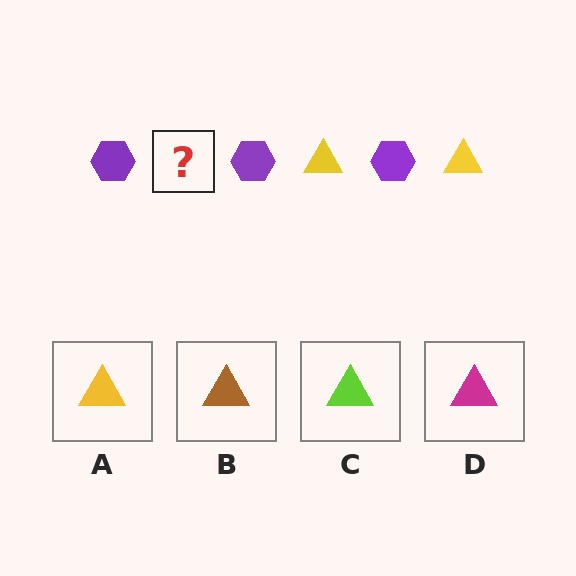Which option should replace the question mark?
Option A.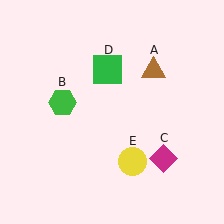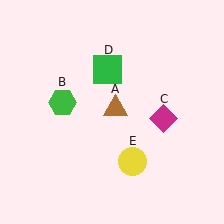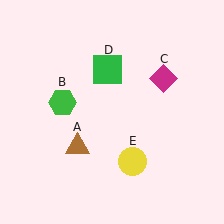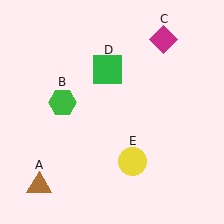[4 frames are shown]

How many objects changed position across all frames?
2 objects changed position: brown triangle (object A), magenta diamond (object C).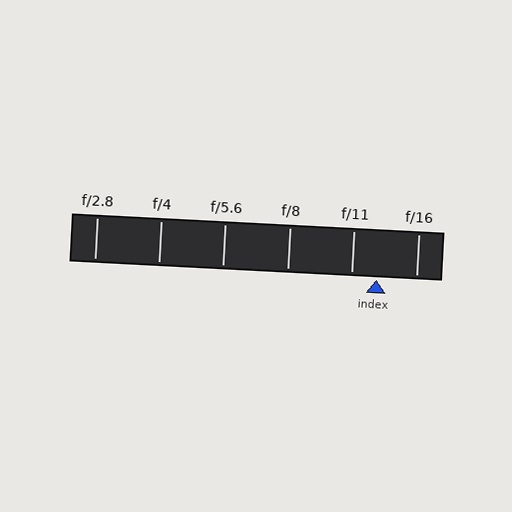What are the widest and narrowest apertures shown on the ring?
The widest aperture shown is f/2.8 and the narrowest is f/16.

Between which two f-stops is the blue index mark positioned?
The index mark is between f/11 and f/16.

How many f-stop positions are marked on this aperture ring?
There are 6 f-stop positions marked.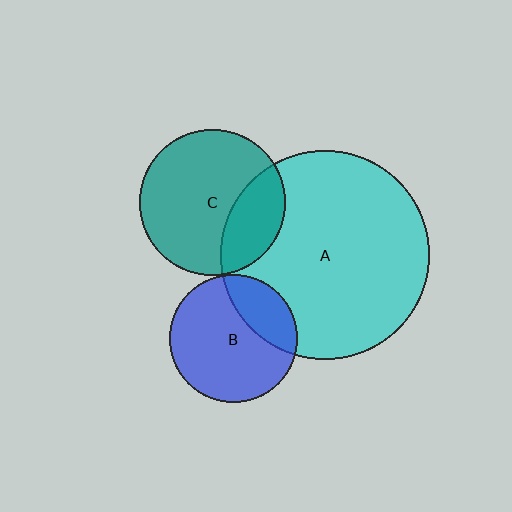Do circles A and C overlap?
Yes.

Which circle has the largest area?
Circle A (cyan).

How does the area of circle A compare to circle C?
Approximately 2.0 times.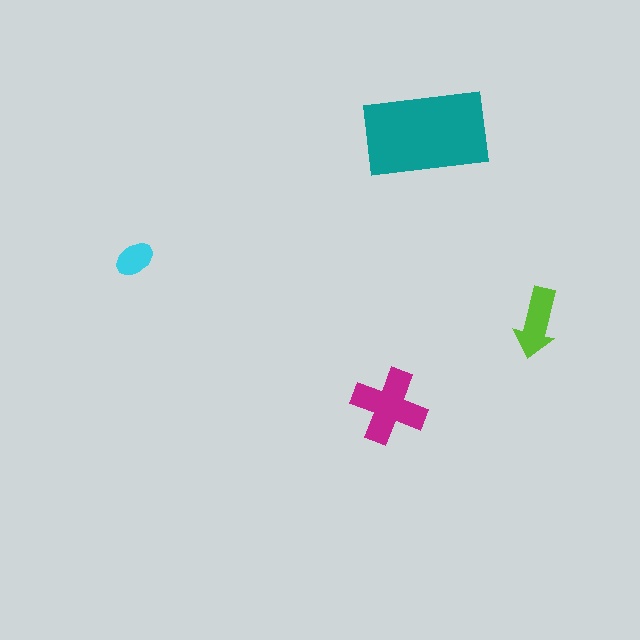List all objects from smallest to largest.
The cyan ellipse, the lime arrow, the magenta cross, the teal rectangle.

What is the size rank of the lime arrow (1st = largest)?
3rd.